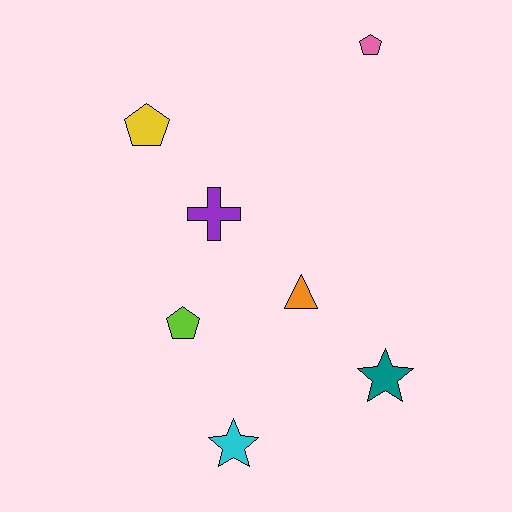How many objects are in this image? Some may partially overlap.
There are 7 objects.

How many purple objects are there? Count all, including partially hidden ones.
There is 1 purple object.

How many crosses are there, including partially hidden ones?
There is 1 cross.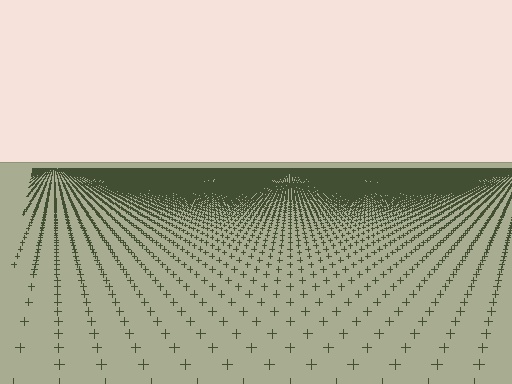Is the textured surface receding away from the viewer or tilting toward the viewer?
The surface is receding away from the viewer. Texture elements get smaller and denser toward the top.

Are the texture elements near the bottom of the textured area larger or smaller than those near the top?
Larger. Near the bottom, elements are closer to the viewer and appear at a bigger on-screen size.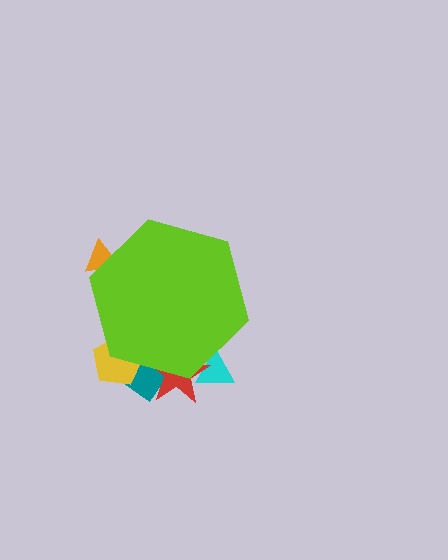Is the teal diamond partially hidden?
Yes, the teal diamond is partially hidden behind the lime hexagon.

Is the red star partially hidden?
Yes, the red star is partially hidden behind the lime hexagon.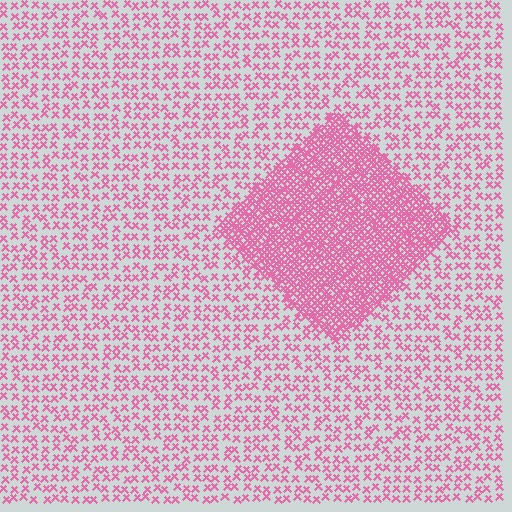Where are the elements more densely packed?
The elements are more densely packed inside the diamond boundary.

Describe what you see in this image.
The image contains small pink elements arranged at two different densities. A diamond-shaped region is visible where the elements are more densely packed than the surrounding area.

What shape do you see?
I see a diamond.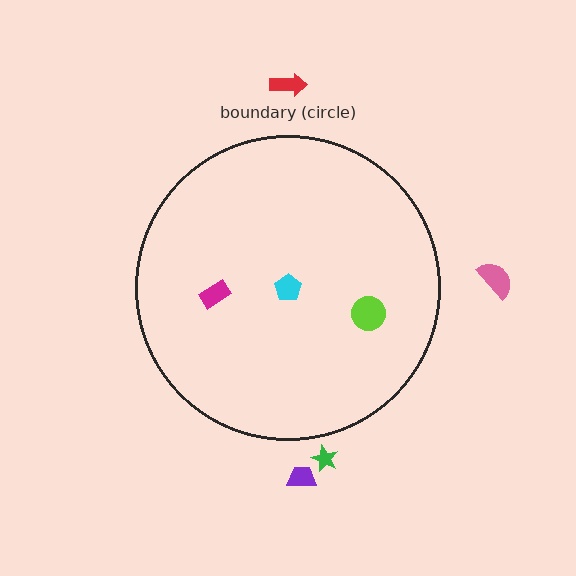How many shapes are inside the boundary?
3 inside, 4 outside.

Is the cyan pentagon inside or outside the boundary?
Inside.